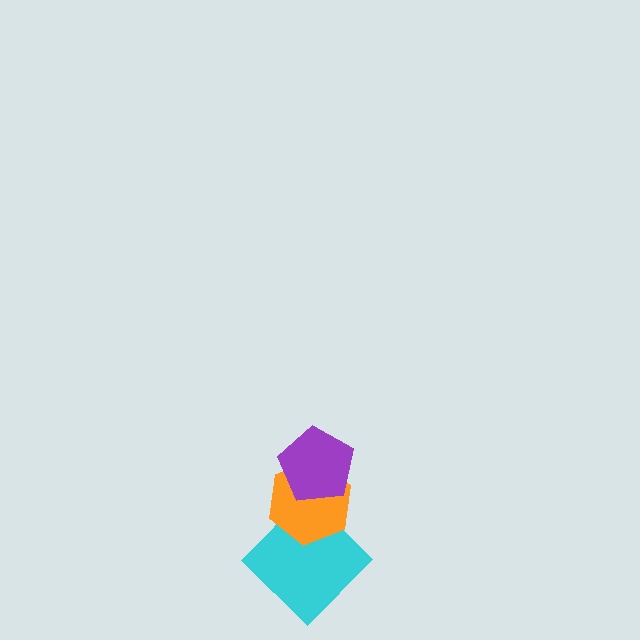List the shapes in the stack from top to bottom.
From top to bottom: the purple pentagon, the orange hexagon, the cyan diamond.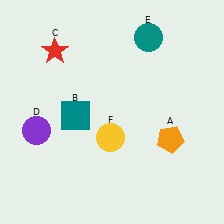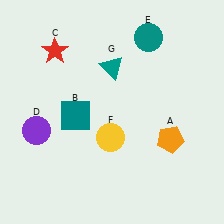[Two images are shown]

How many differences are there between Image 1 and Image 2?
There is 1 difference between the two images.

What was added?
A teal triangle (G) was added in Image 2.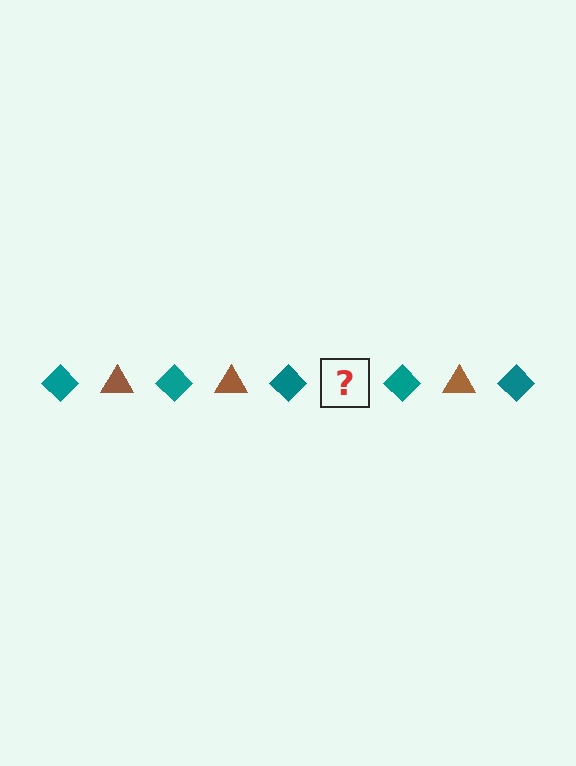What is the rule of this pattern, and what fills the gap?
The rule is that the pattern alternates between teal diamond and brown triangle. The gap should be filled with a brown triangle.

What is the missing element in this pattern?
The missing element is a brown triangle.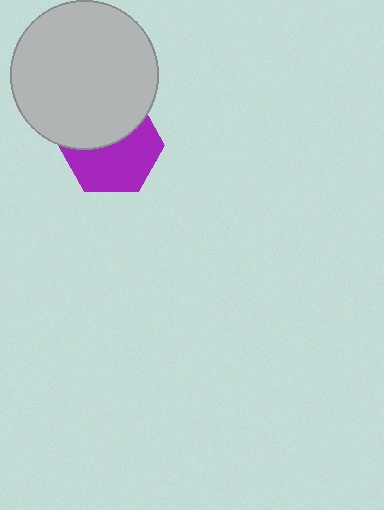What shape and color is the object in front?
The object in front is a light gray circle.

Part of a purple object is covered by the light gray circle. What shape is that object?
It is a hexagon.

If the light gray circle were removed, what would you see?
You would see the complete purple hexagon.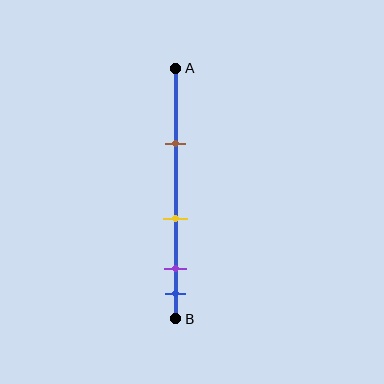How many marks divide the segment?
There are 4 marks dividing the segment.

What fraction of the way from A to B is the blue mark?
The blue mark is approximately 90% (0.9) of the way from A to B.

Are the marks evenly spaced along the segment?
No, the marks are not evenly spaced.